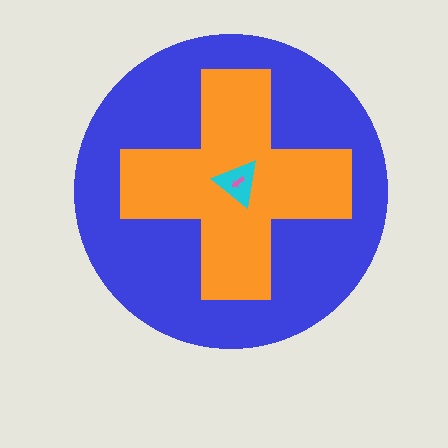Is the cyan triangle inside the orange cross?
Yes.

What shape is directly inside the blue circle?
The orange cross.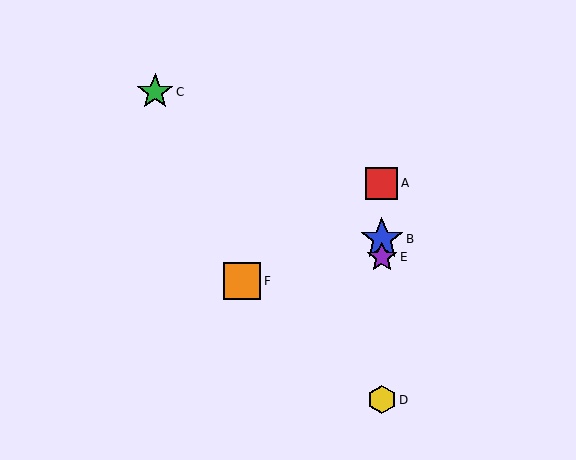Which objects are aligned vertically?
Objects A, B, D, E are aligned vertically.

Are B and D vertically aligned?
Yes, both are at x≈382.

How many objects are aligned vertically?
4 objects (A, B, D, E) are aligned vertically.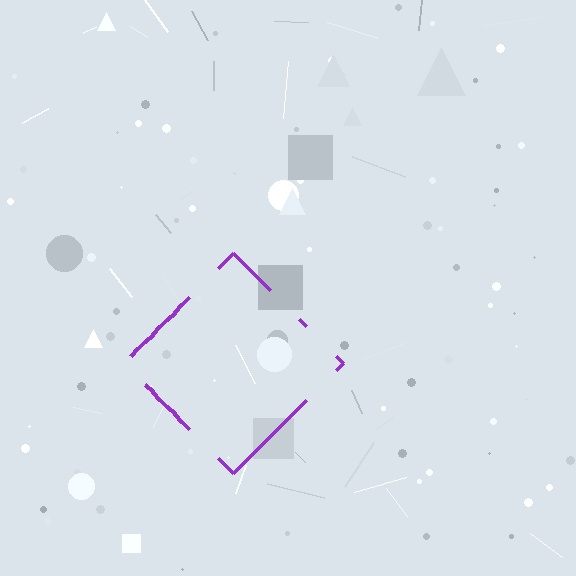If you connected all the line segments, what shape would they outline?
They would outline a diamond.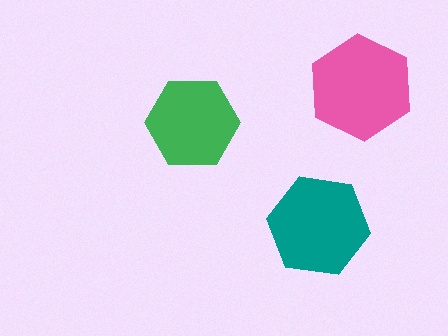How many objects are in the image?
There are 3 objects in the image.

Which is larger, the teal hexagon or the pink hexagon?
The pink one.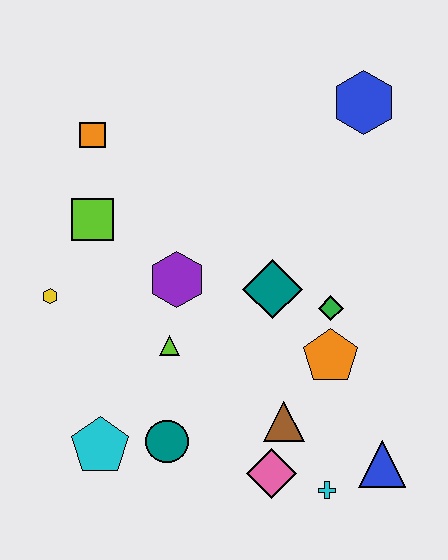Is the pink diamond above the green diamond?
No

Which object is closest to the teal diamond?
The green diamond is closest to the teal diamond.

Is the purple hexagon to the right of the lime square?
Yes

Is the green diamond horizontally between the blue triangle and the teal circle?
Yes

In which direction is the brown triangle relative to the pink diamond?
The brown triangle is above the pink diamond.